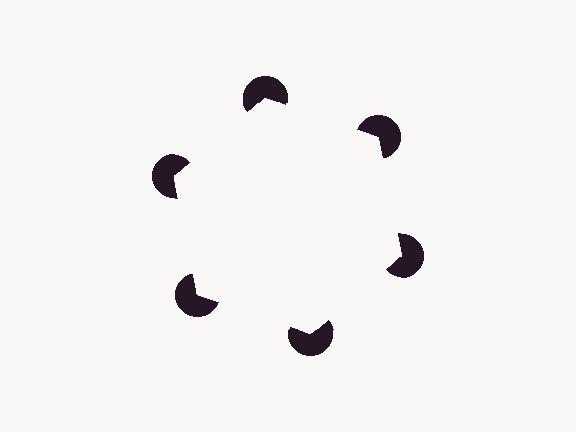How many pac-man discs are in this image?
There are 6 — one at each vertex of the illusory hexagon.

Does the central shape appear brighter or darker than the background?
It typically appears slightly brighter than the background, even though no actual brightness change is drawn.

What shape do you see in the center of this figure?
An illusory hexagon — its edges are inferred from the aligned wedge cuts in the pac-man discs, not physically drawn.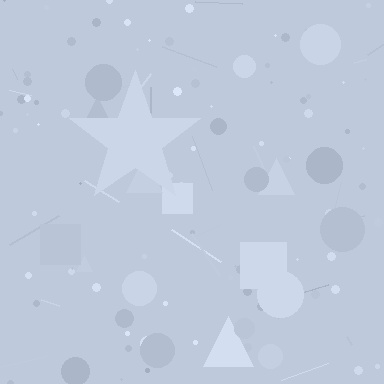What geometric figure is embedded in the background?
A star is embedded in the background.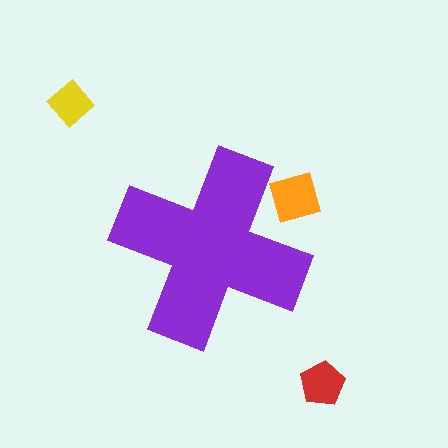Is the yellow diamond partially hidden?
No, the yellow diamond is fully visible.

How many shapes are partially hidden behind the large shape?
1 shape is partially hidden.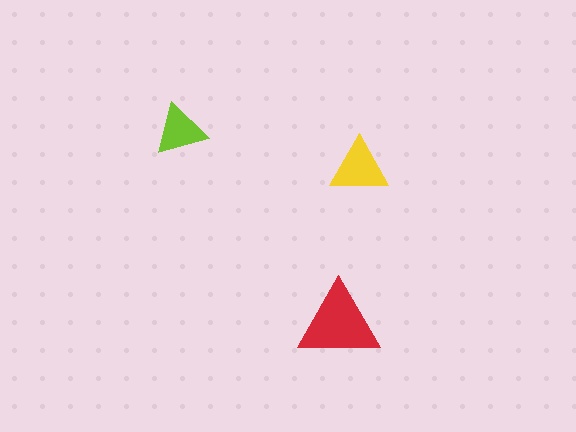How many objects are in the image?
There are 3 objects in the image.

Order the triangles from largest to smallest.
the red one, the yellow one, the lime one.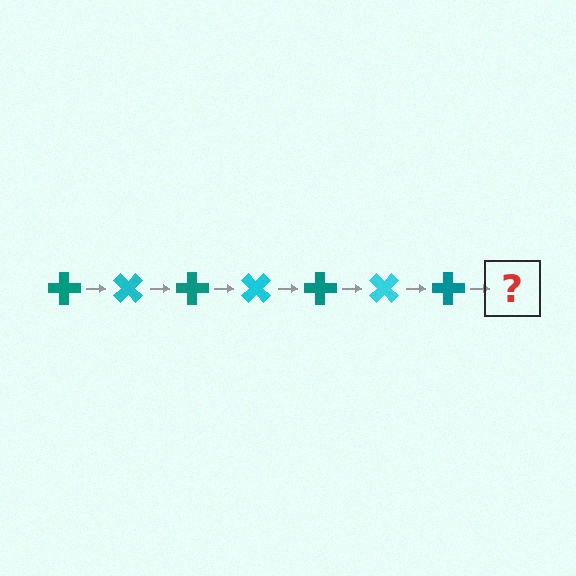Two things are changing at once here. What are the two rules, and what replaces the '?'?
The two rules are that it rotates 45 degrees each step and the color cycles through teal and cyan. The '?' should be a cyan cross, rotated 315 degrees from the start.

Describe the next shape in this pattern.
It should be a cyan cross, rotated 315 degrees from the start.